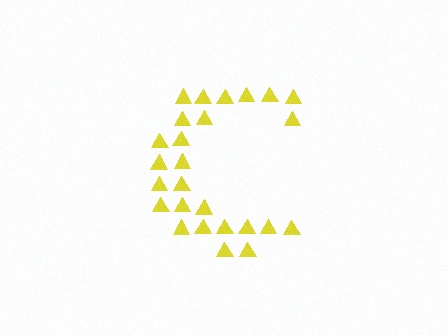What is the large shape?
The large shape is the letter C.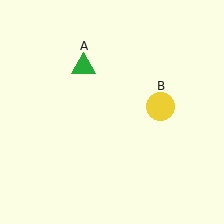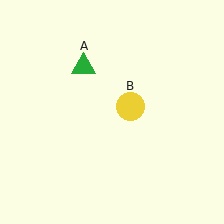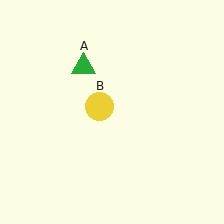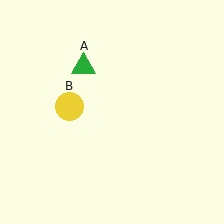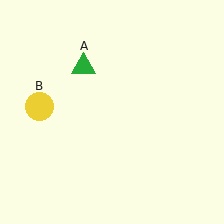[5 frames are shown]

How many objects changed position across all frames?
1 object changed position: yellow circle (object B).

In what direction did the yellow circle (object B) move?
The yellow circle (object B) moved left.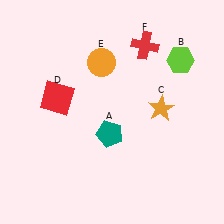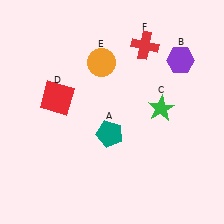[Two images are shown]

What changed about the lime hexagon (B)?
In Image 1, B is lime. In Image 2, it changed to purple.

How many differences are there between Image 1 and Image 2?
There are 2 differences between the two images.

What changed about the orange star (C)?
In Image 1, C is orange. In Image 2, it changed to green.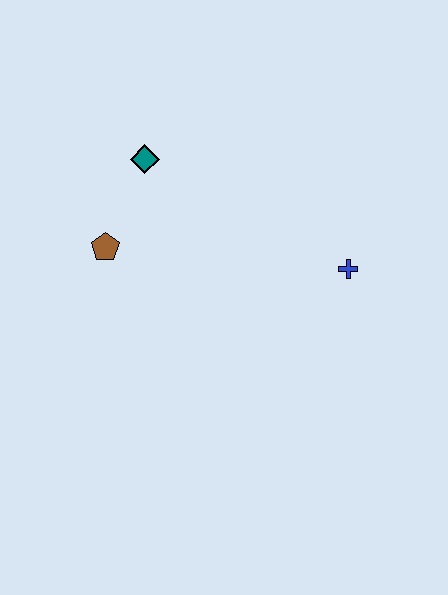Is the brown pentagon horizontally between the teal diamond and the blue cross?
No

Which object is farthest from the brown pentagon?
The blue cross is farthest from the brown pentagon.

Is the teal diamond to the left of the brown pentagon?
No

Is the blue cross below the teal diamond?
Yes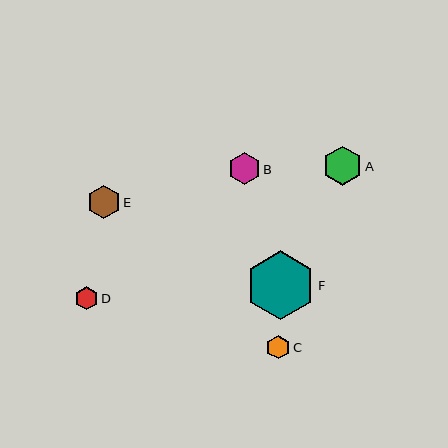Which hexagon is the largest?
Hexagon F is the largest with a size of approximately 69 pixels.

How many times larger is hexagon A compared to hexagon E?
Hexagon A is approximately 1.2 times the size of hexagon E.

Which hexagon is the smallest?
Hexagon D is the smallest with a size of approximately 23 pixels.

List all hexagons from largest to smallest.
From largest to smallest: F, A, E, B, C, D.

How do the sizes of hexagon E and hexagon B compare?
Hexagon E and hexagon B are approximately the same size.